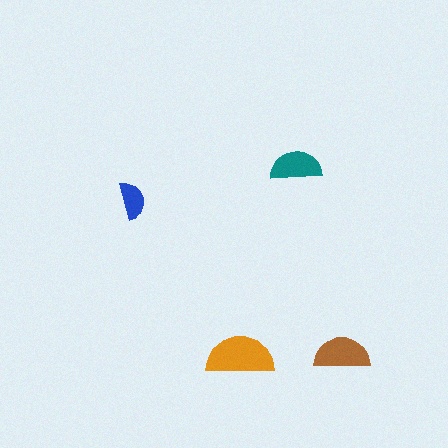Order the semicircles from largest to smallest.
the orange one, the brown one, the teal one, the blue one.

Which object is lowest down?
The orange semicircle is bottommost.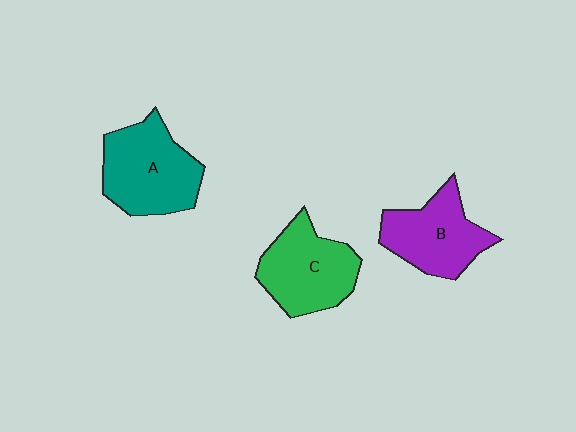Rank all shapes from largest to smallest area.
From largest to smallest: A (teal), C (green), B (purple).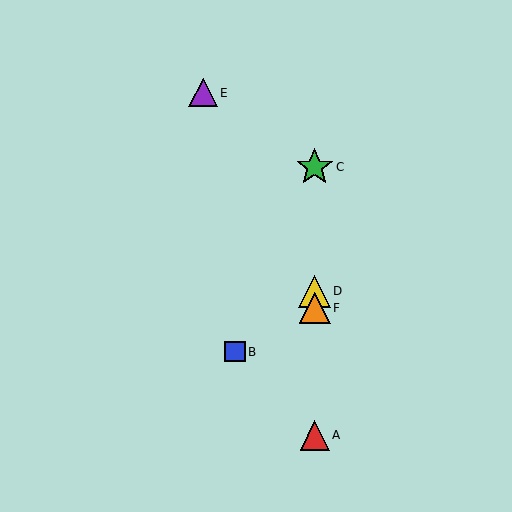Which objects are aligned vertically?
Objects A, C, D, F are aligned vertically.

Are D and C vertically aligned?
Yes, both are at x≈315.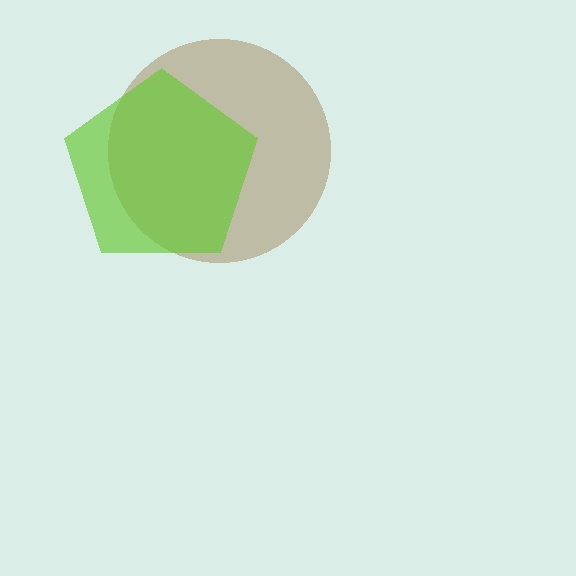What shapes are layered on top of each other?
The layered shapes are: a brown circle, a lime pentagon.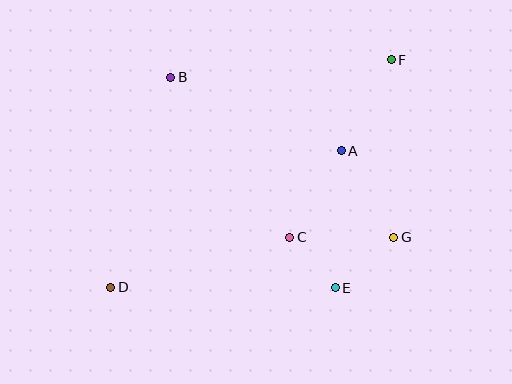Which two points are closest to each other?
Points C and E are closest to each other.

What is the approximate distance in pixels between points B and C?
The distance between B and C is approximately 199 pixels.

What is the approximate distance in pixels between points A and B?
The distance between A and B is approximately 185 pixels.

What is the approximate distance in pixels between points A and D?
The distance between A and D is approximately 268 pixels.